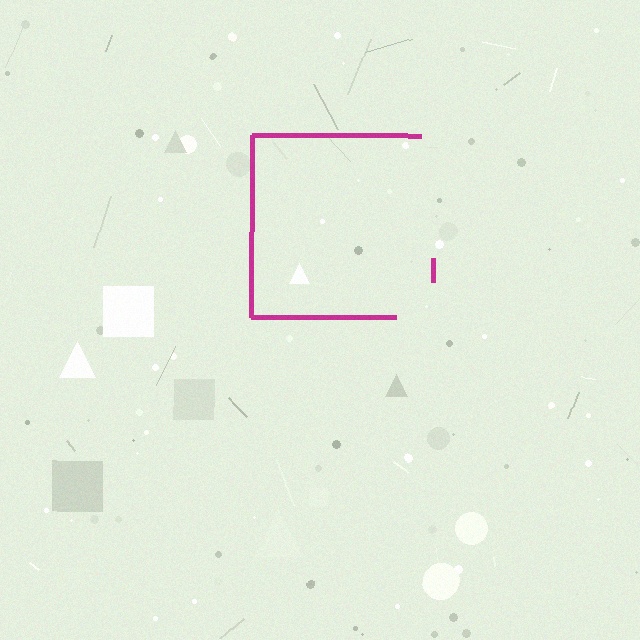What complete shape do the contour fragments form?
The contour fragments form a square.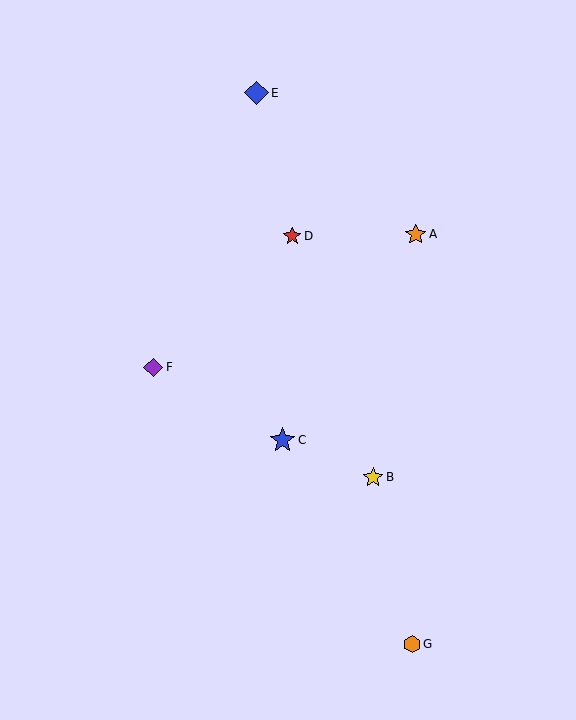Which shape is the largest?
The blue star (labeled C) is the largest.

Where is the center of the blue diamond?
The center of the blue diamond is at (256, 93).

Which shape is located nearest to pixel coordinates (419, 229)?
The orange star (labeled A) at (416, 234) is nearest to that location.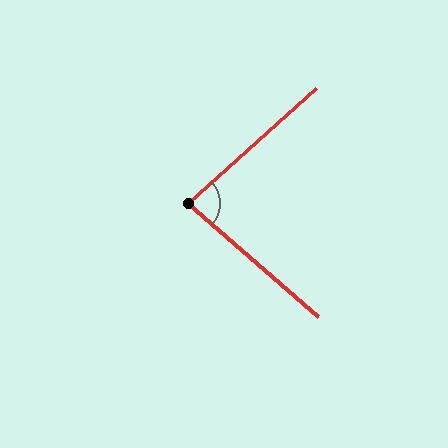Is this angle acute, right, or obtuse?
It is acute.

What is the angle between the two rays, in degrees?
Approximately 83 degrees.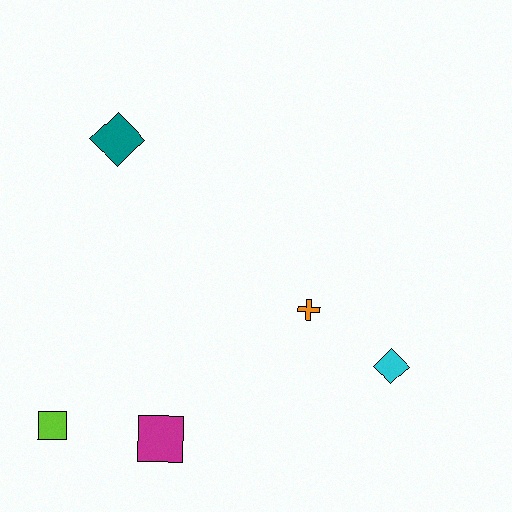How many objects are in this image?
There are 5 objects.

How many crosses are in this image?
There is 1 cross.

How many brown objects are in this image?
There are no brown objects.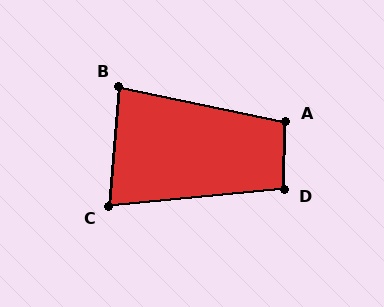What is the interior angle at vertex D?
Approximately 97 degrees (obtuse).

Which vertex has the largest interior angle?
A, at approximately 101 degrees.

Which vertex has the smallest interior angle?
C, at approximately 79 degrees.